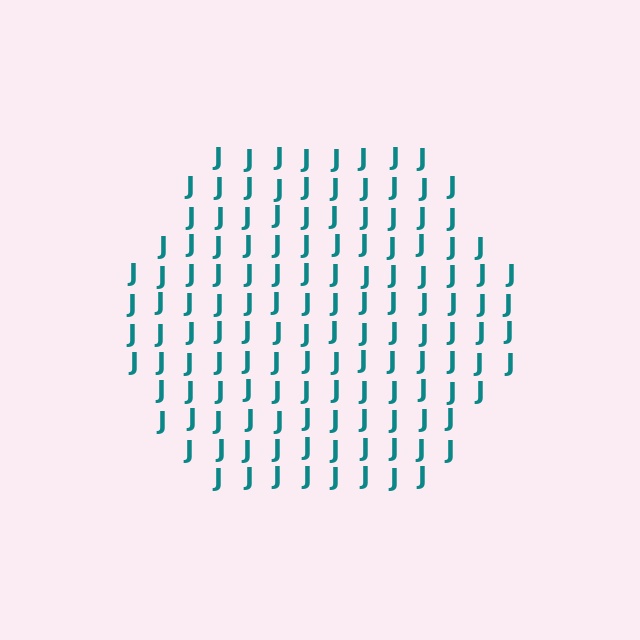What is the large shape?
The large shape is a hexagon.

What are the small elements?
The small elements are letter J's.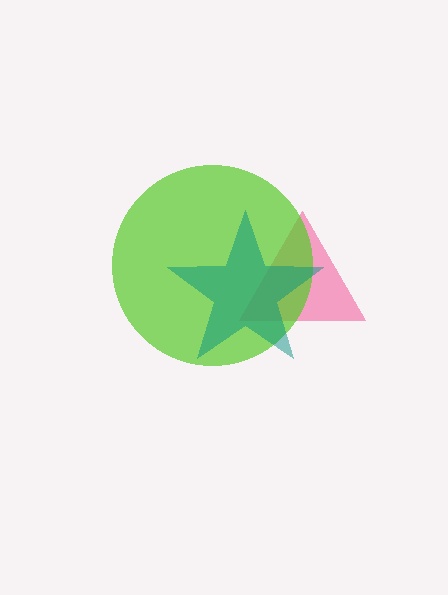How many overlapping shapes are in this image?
There are 3 overlapping shapes in the image.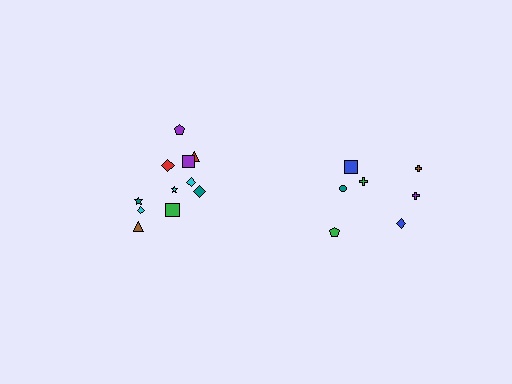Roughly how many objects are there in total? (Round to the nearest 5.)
Roughly 20 objects in total.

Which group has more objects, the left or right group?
The left group.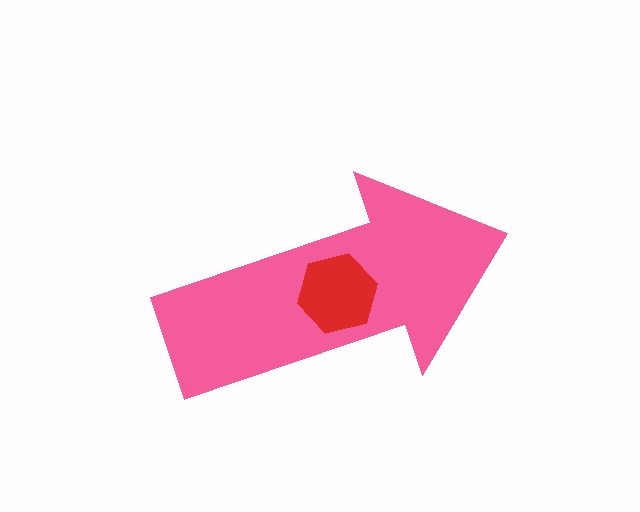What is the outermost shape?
The pink arrow.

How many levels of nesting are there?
2.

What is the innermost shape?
The red hexagon.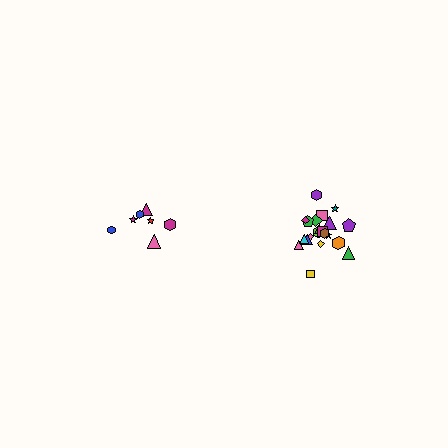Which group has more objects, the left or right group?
The right group.